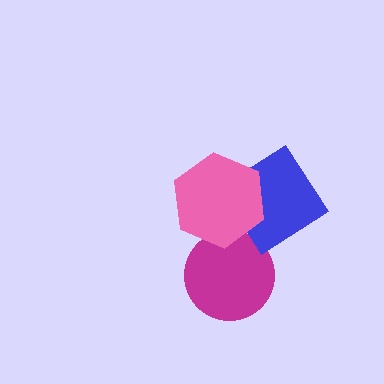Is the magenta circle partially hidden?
Yes, it is partially covered by another shape.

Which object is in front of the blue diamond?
The pink hexagon is in front of the blue diamond.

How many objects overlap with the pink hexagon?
2 objects overlap with the pink hexagon.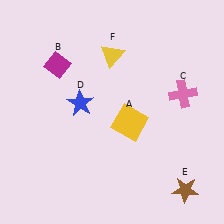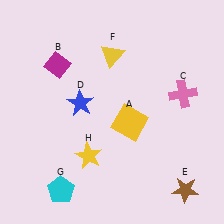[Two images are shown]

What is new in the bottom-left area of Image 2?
A yellow star (H) was added in the bottom-left area of Image 2.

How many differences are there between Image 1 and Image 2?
There are 2 differences between the two images.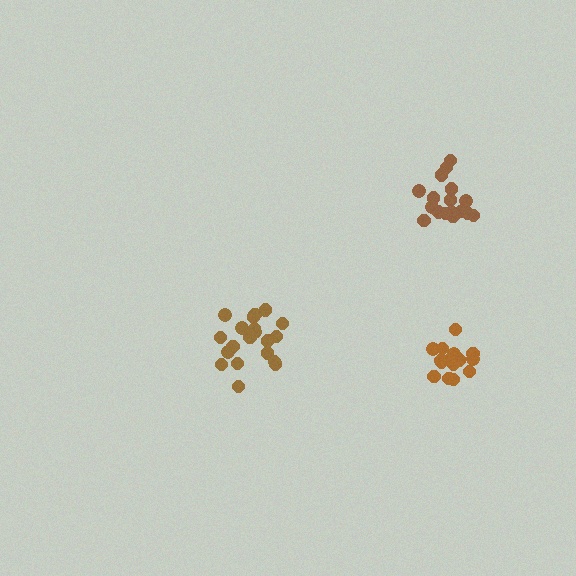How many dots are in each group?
Group 1: 16 dots, Group 2: 20 dots, Group 3: 18 dots (54 total).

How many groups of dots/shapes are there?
There are 3 groups.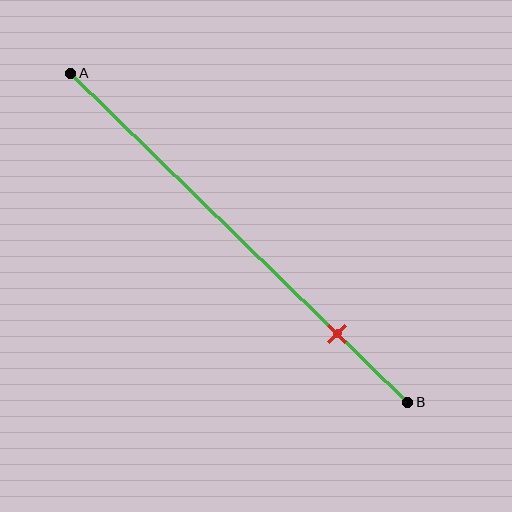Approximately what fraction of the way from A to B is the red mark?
The red mark is approximately 80% of the way from A to B.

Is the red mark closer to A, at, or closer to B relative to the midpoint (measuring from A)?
The red mark is closer to point B than the midpoint of segment AB.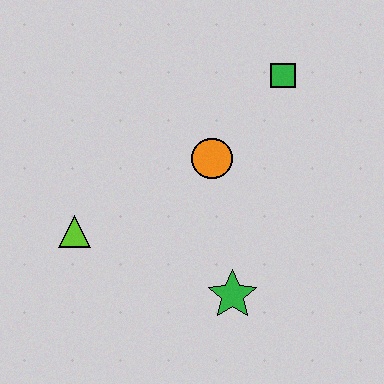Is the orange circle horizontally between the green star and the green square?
No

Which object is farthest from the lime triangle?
The green square is farthest from the lime triangle.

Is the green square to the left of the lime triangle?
No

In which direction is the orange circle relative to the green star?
The orange circle is above the green star.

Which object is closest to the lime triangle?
The orange circle is closest to the lime triangle.